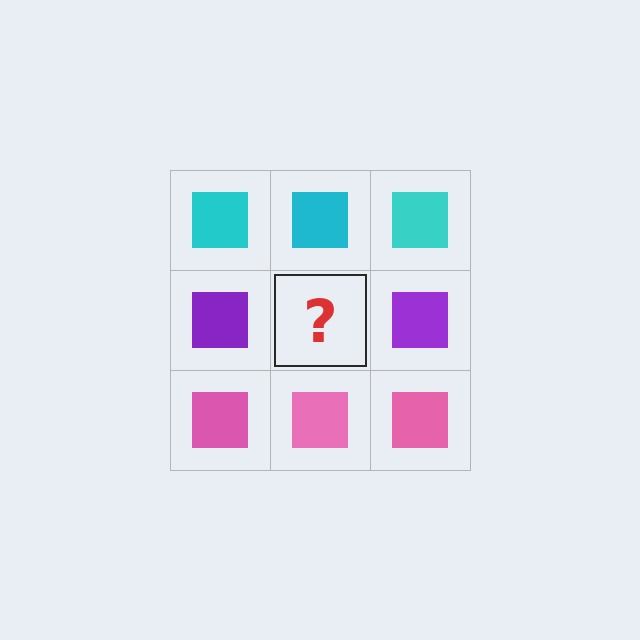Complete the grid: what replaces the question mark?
The question mark should be replaced with a purple square.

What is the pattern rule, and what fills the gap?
The rule is that each row has a consistent color. The gap should be filled with a purple square.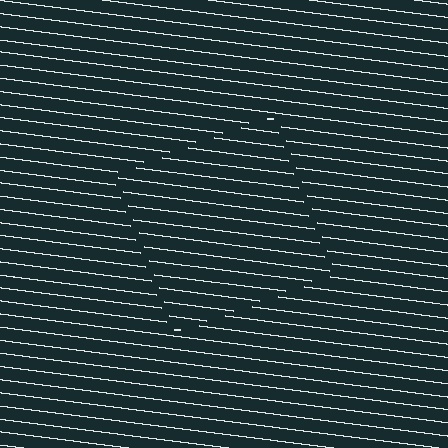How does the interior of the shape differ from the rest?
The interior of the shape contains the same grating, shifted by half a period — the contour is defined by the phase discontinuity where line-ends from the inner and outer gratings abut.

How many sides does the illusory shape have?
4 sides — the line-ends trace a square.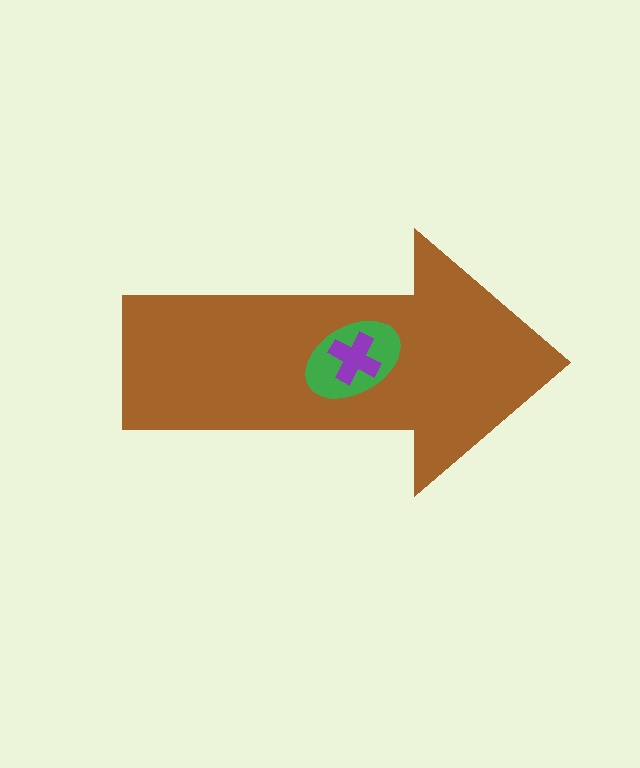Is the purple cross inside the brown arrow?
Yes.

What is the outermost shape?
The brown arrow.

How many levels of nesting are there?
3.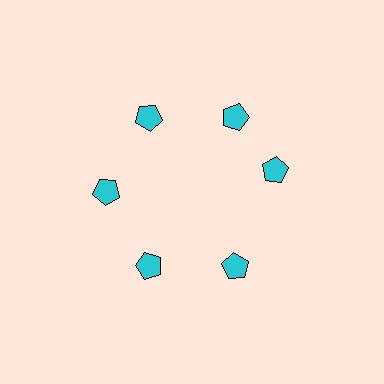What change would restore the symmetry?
The symmetry would be restored by rotating it back into even spacing with its neighbors so that all 6 pentagons sit at equal angles and equal distance from the center.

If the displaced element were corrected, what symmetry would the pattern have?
It would have 6-fold rotational symmetry — the pattern would map onto itself every 60 degrees.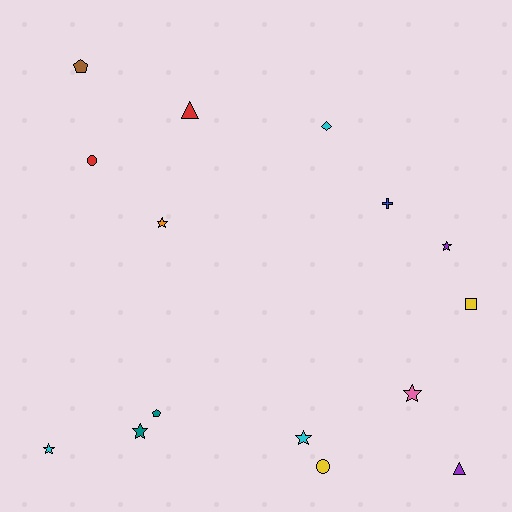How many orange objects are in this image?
There is 1 orange object.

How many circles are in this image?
There are 2 circles.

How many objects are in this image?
There are 15 objects.